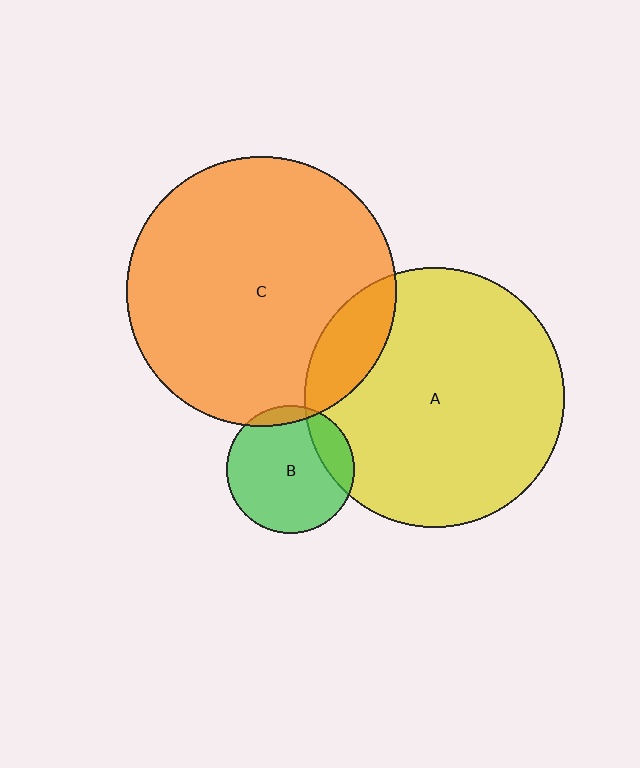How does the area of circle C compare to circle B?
Approximately 4.4 times.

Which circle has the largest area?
Circle C (orange).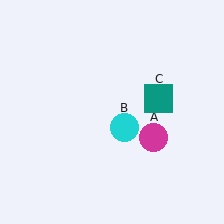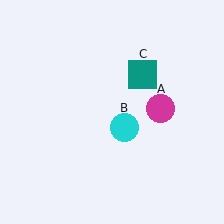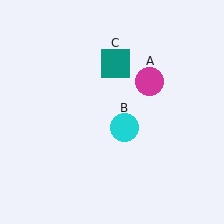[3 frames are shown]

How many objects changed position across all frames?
2 objects changed position: magenta circle (object A), teal square (object C).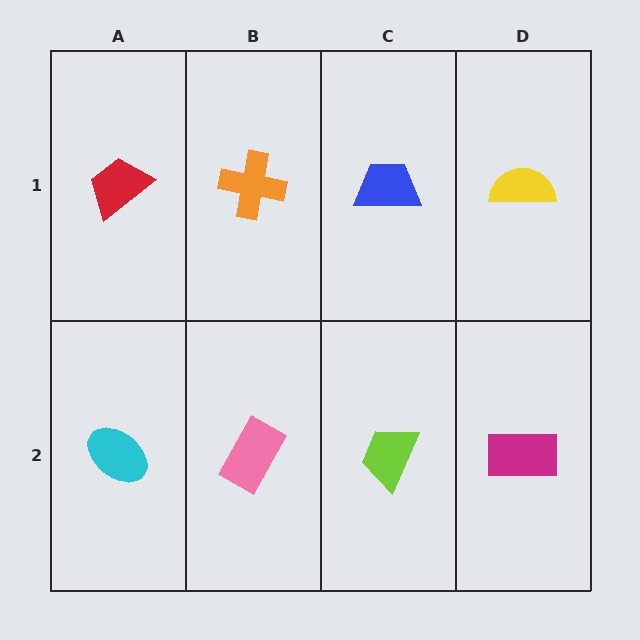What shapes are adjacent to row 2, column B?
An orange cross (row 1, column B), a cyan ellipse (row 2, column A), a lime trapezoid (row 2, column C).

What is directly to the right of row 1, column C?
A yellow semicircle.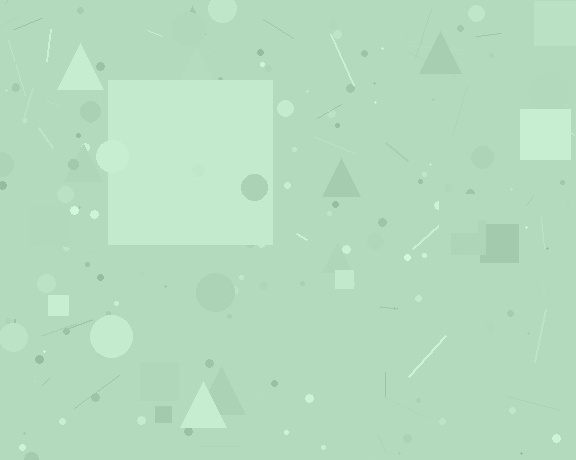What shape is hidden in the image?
A square is hidden in the image.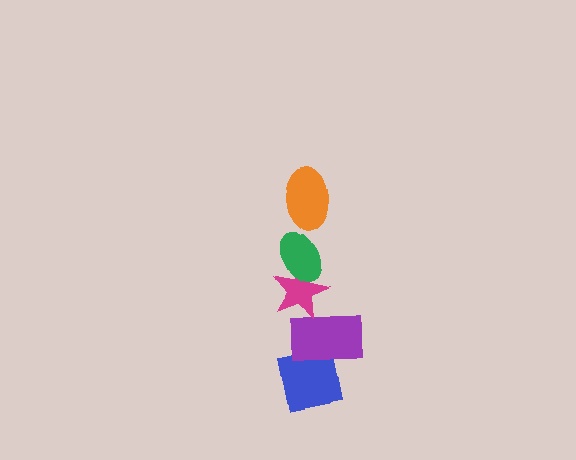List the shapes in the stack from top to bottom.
From top to bottom: the orange ellipse, the green ellipse, the magenta star, the purple rectangle, the blue square.